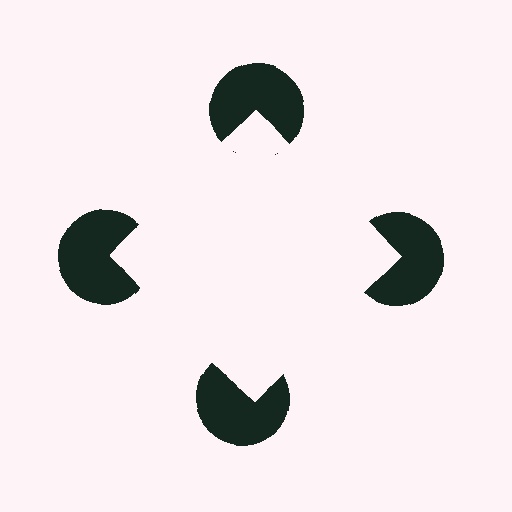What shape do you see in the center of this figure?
An illusory square — its edges are inferred from the aligned wedge cuts in the pac-man discs, not physically drawn.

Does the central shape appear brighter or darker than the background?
It typically appears slightly brighter than the background, even though no actual brightness change is drawn.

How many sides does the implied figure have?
4 sides.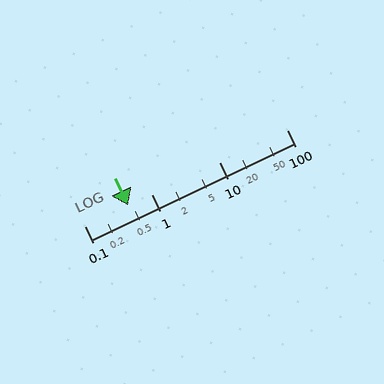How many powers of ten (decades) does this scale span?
The scale spans 3 decades, from 0.1 to 100.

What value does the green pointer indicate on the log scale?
The pointer indicates approximately 0.44.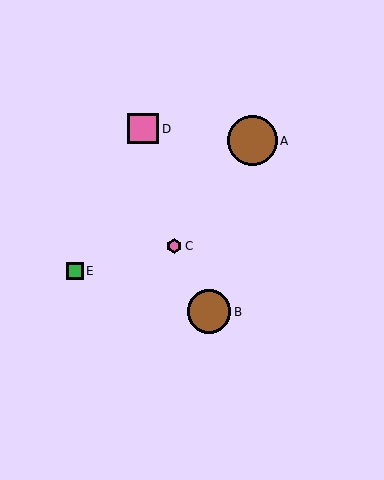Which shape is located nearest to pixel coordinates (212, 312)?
The brown circle (labeled B) at (209, 312) is nearest to that location.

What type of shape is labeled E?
Shape E is a green square.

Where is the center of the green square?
The center of the green square is at (75, 271).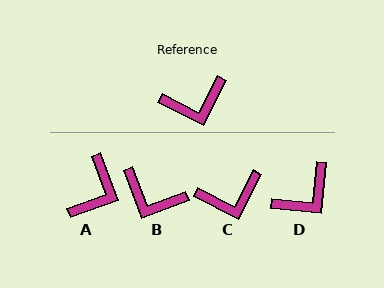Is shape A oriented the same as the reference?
No, it is off by about 47 degrees.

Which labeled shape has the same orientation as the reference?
C.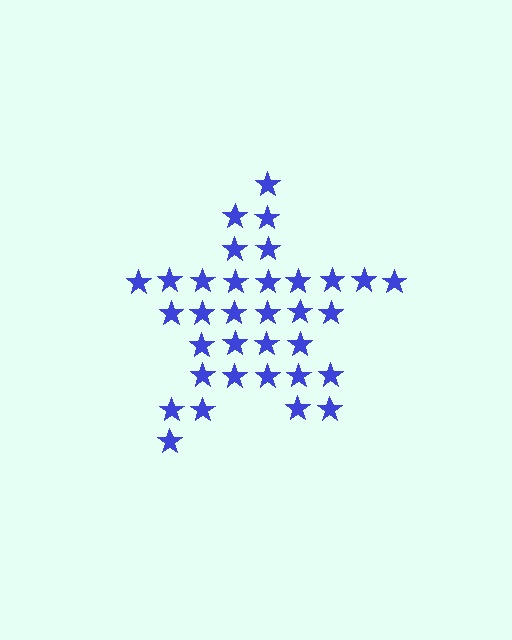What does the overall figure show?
The overall figure shows a star.